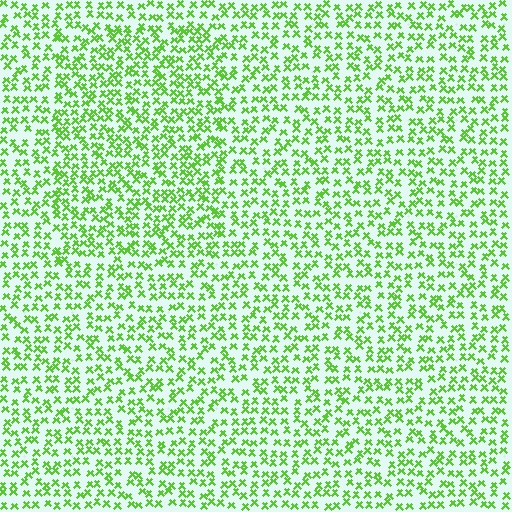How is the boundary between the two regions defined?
The boundary is defined by a change in element density (approximately 1.4x ratio). All elements are the same color, size, and shape.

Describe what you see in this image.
The image contains small lime elements arranged at two different densities. A rectangle-shaped region is visible where the elements are more densely packed than the surrounding area.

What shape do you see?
I see a rectangle.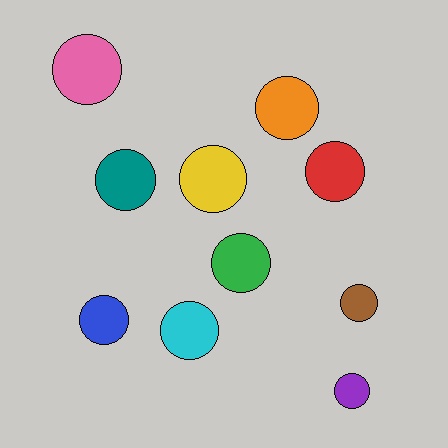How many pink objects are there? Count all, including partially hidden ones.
There is 1 pink object.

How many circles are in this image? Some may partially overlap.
There are 10 circles.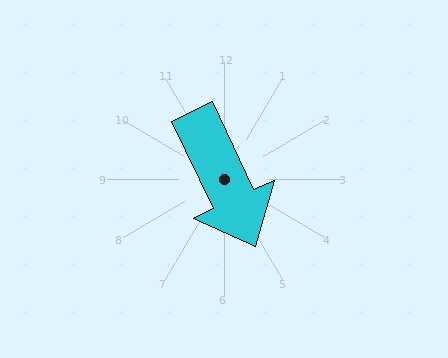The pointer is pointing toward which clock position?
Roughly 5 o'clock.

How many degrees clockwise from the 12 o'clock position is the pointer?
Approximately 155 degrees.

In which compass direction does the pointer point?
Southeast.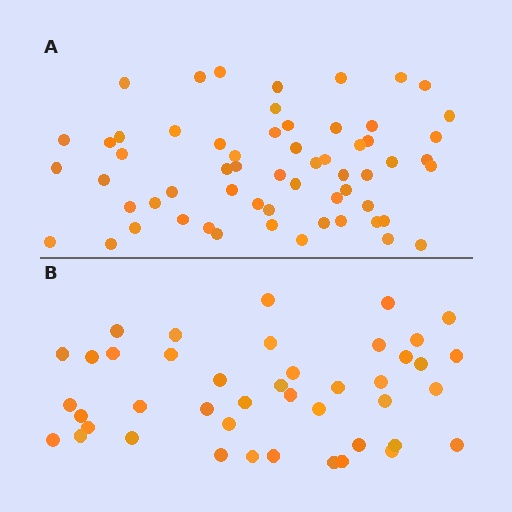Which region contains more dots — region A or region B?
Region A (the top region) has more dots.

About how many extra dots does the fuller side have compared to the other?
Region A has approximately 15 more dots than region B.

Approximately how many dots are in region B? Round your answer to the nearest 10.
About 40 dots. (The exact count is 43, which rounds to 40.)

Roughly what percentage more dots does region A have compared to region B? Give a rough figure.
About 40% more.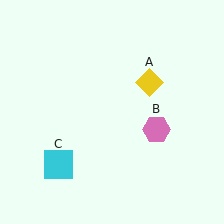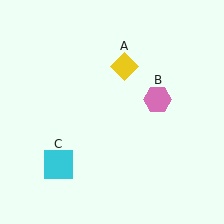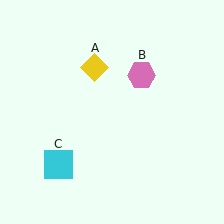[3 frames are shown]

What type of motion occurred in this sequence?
The yellow diamond (object A), pink hexagon (object B) rotated counterclockwise around the center of the scene.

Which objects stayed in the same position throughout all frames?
Cyan square (object C) remained stationary.